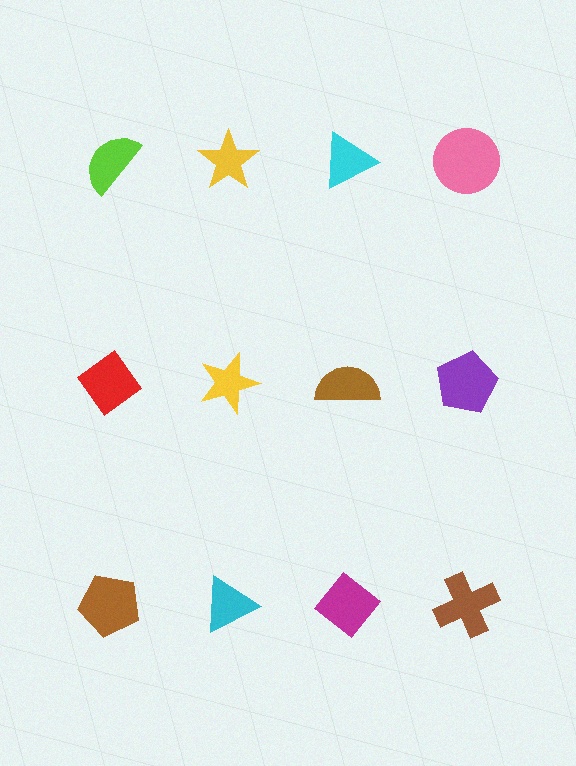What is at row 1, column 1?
A lime semicircle.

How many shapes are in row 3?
4 shapes.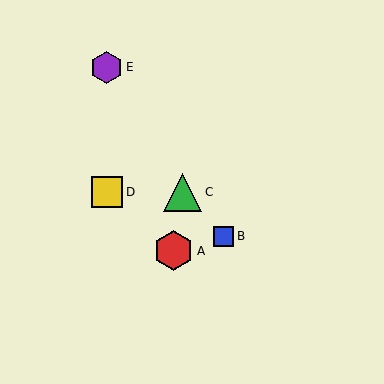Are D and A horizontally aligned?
No, D is at y≈192 and A is at y≈251.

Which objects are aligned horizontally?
Objects C, D are aligned horizontally.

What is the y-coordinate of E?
Object E is at y≈67.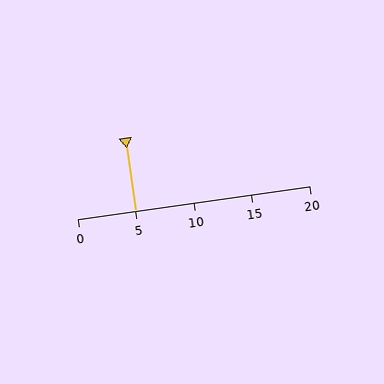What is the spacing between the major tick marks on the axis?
The major ticks are spaced 5 apart.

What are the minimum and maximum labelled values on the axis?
The axis runs from 0 to 20.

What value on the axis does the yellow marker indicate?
The marker indicates approximately 5.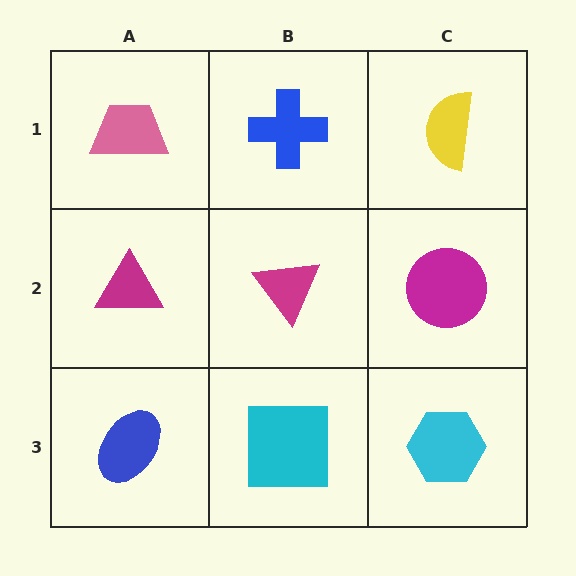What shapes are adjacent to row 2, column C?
A yellow semicircle (row 1, column C), a cyan hexagon (row 3, column C), a magenta triangle (row 2, column B).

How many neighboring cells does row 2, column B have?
4.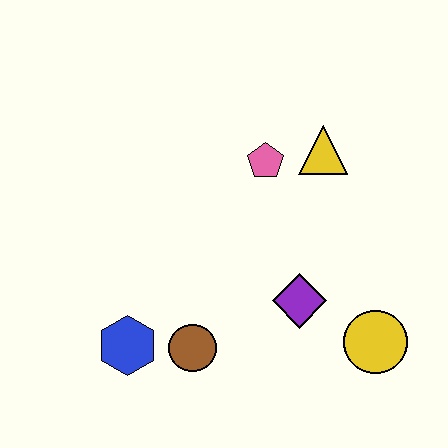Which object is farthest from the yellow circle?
The blue hexagon is farthest from the yellow circle.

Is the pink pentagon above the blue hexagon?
Yes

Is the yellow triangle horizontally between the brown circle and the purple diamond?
No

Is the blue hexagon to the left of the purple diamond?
Yes